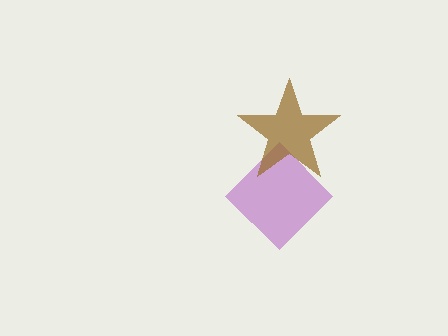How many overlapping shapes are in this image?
There are 2 overlapping shapes in the image.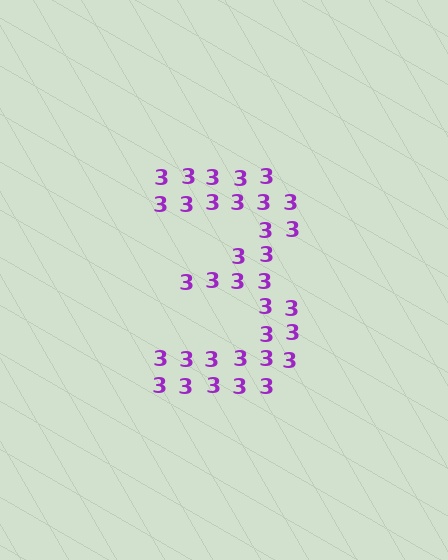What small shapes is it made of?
It is made of small digit 3's.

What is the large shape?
The large shape is the digit 3.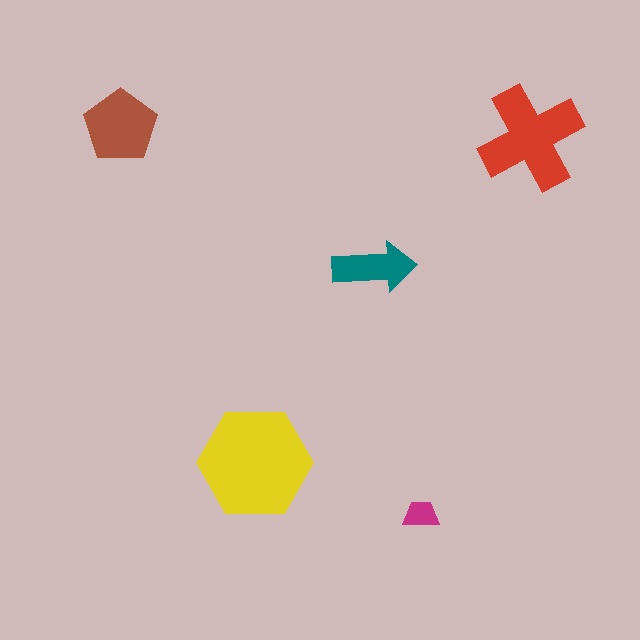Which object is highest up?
The brown pentagon is topmost.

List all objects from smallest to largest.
The magenta trapezoid, the teal arrow, the brown pentagon, the red cross, the yellow hexagon.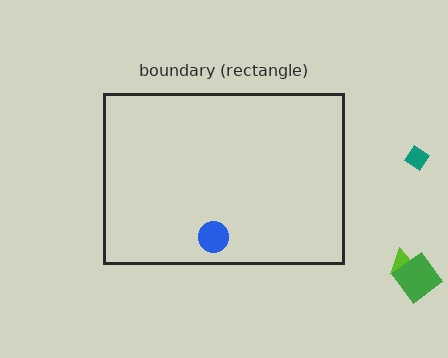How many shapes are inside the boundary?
1 inside, 3 outside.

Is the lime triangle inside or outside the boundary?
Outside.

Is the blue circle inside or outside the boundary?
Inside.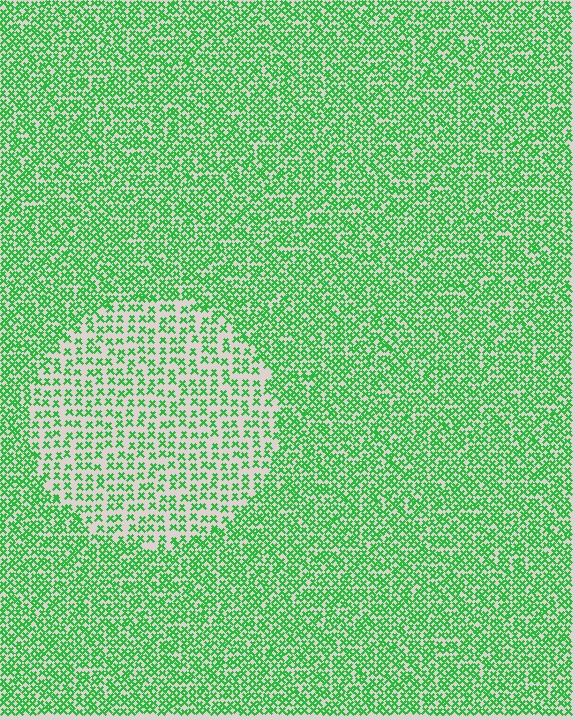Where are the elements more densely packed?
The elements are more densely packed outside the circle boundary.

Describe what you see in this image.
The image contains small green elements arranged at two different densities. A circle-shaped region is visible where the elements are less densely packed than the surrounding area.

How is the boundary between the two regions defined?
The boundary is defined by a change in element density (approximately 1.9x ratio). All elements are the same color, size, and shape.